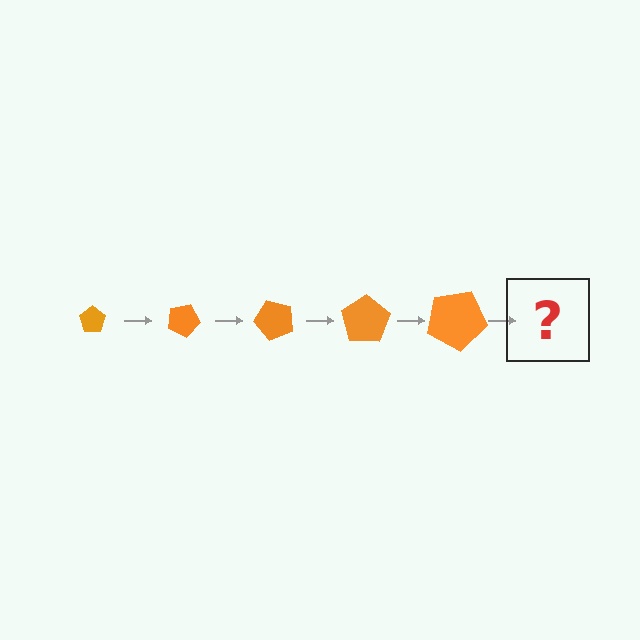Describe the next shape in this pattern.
It should be a pentagon, larger than the previous one and rotated 125 degrees from the start.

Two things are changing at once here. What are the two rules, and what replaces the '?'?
The two rules are that the pentagon grows larger each step and it rotates 25 degrees each step. The '?' should be a pentagon, larger than the previous one and rotated 125 degrees from the start.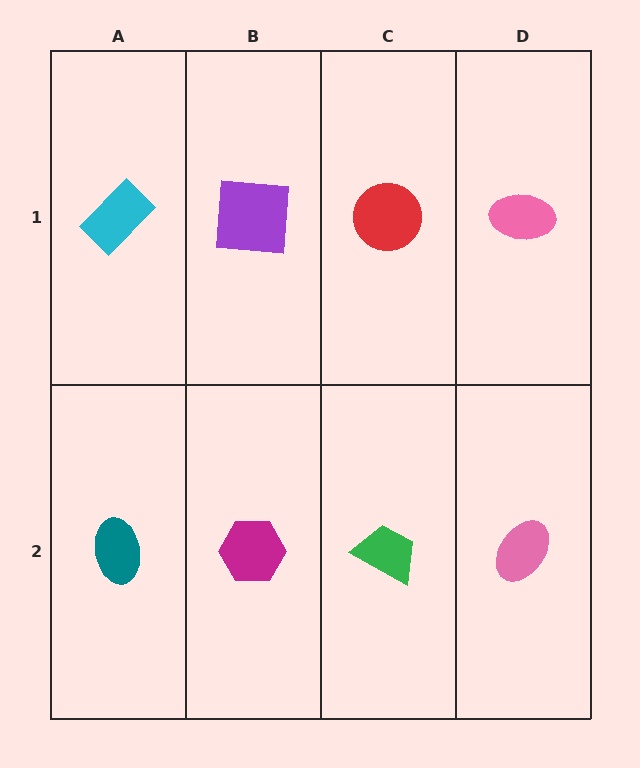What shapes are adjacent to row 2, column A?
A cyan rectangle (row 1, column A), a magenta hexagon (row 2, column B).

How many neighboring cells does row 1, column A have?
2.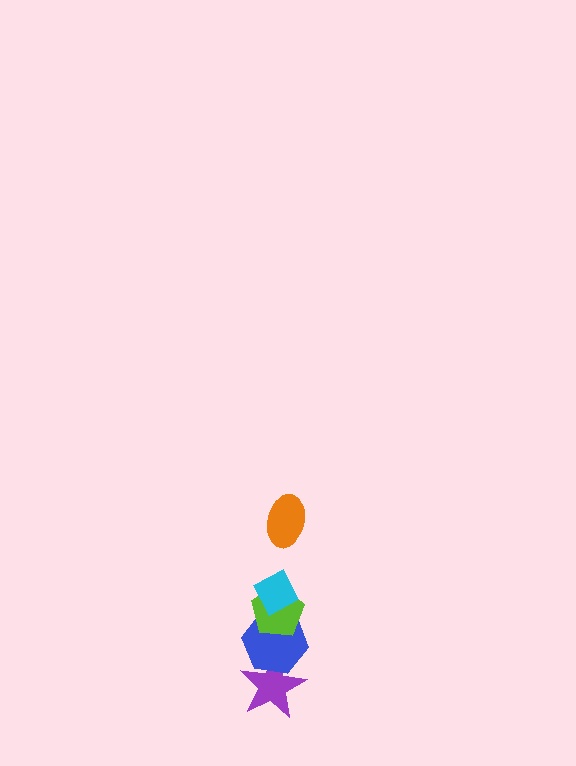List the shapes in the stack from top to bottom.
From top to bottom: the orange ellipse, the cyan diamond, the lime pentagon, the blue hexagon, the purple star.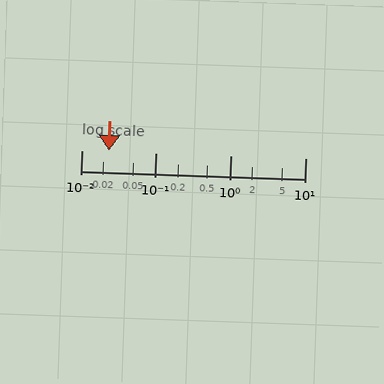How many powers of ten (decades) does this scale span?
The scale spans 3 decades, from 0.01 to 10.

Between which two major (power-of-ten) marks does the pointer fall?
The pointer is between 0.01 and 0.1.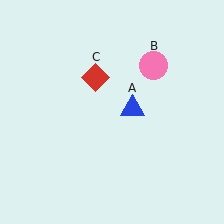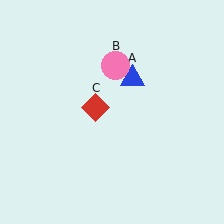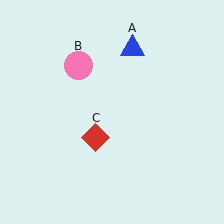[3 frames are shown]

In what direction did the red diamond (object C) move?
The red diamond (object C) moved down.